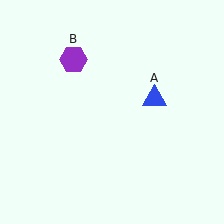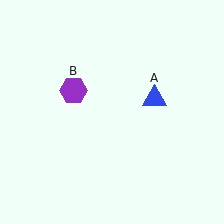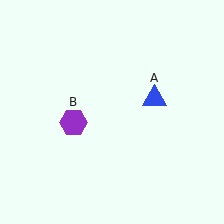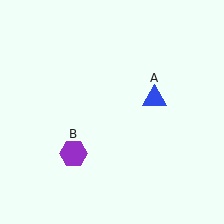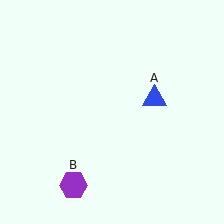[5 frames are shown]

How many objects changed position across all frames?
1 object changed position: purple hexagon (object B).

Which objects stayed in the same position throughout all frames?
Blue triangle (object A) remained stationary.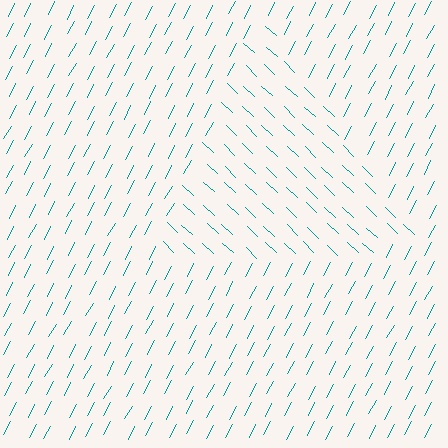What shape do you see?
I see a triangle.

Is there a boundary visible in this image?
Yes, there is a texture boundary formed by a change in line orientation.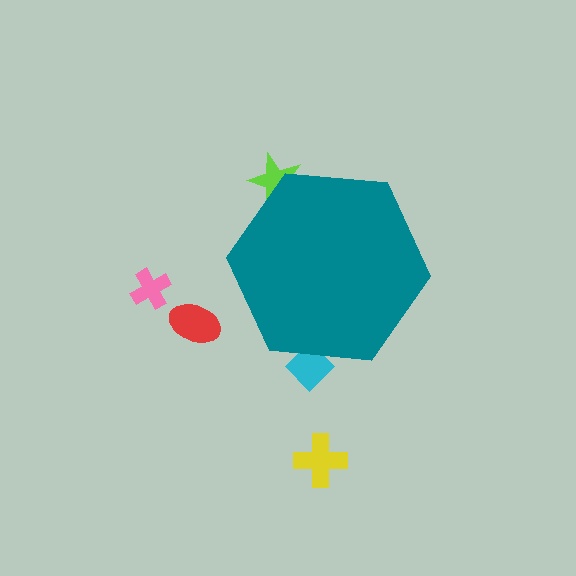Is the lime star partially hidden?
Yes, the lime star is partially hidden behind the teal hexagon.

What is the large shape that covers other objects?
A teal hexagon.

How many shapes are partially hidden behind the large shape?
2 shapes are partially hidden.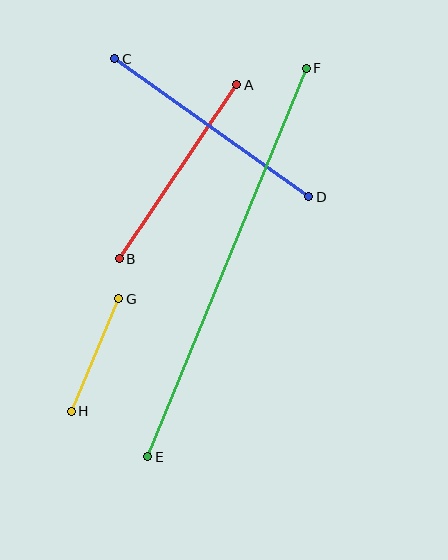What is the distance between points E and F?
The distance is approximately 419 pixels.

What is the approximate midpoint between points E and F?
The midpoint is at approximately (227, 263) pixels.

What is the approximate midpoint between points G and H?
The midpoint is at approximately (95, 355) pixels.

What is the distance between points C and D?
The distance is approximately 238 pixels.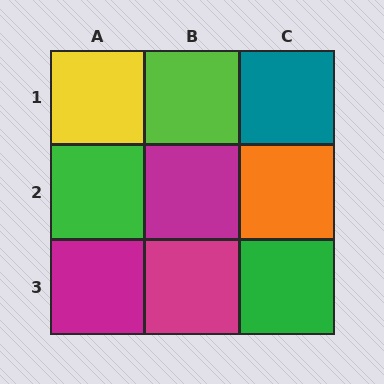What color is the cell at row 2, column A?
Green.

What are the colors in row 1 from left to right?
Yellow, lime, teal.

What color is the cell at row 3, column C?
Green.